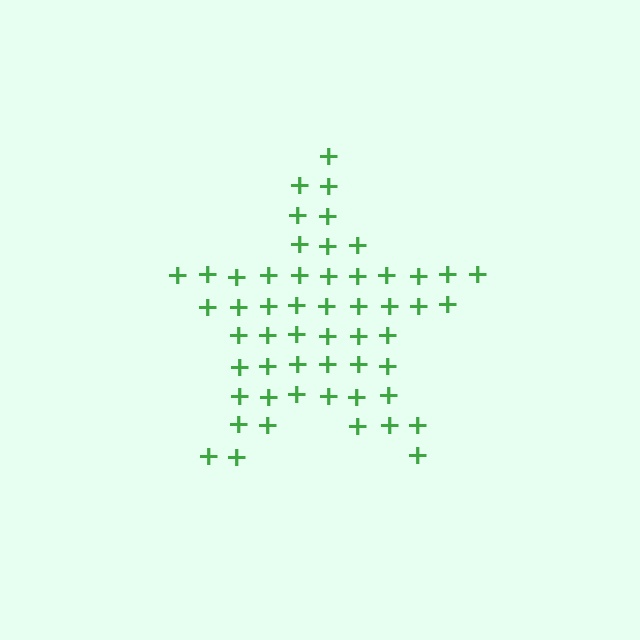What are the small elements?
The small elements are plus signs.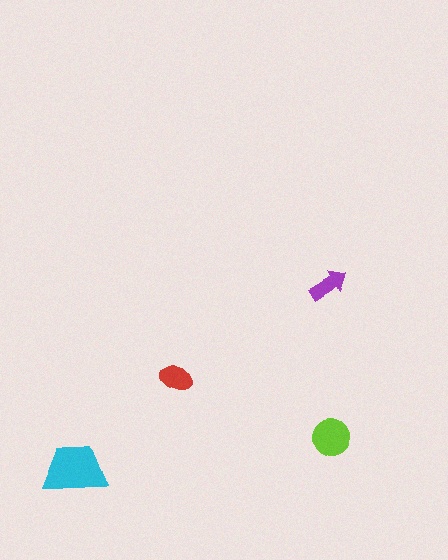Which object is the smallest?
The purple arrow.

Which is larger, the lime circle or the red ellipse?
The lime circle.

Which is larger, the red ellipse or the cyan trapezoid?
The cyan trapezoid.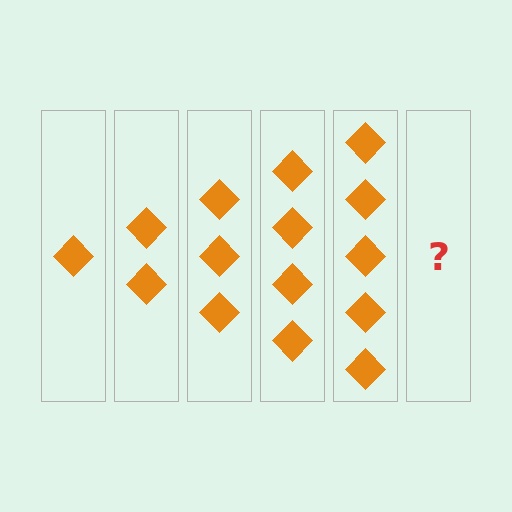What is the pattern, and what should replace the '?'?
The pattern is that each step adds one more diamond. The '?' should be 6 diamonds.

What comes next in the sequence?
The next element should be 6 diamonds.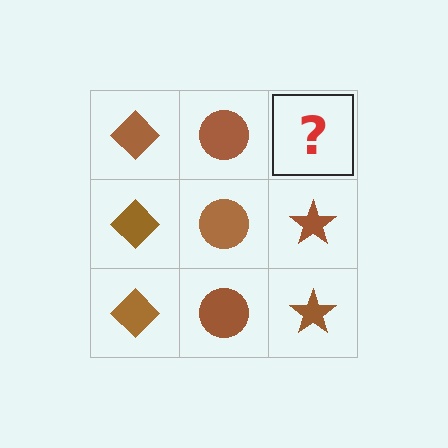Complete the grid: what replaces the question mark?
The question mark should be replaced with a brown star.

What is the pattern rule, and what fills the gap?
The rule is that each column has a consistent shape. The gap should be filled with a brown star.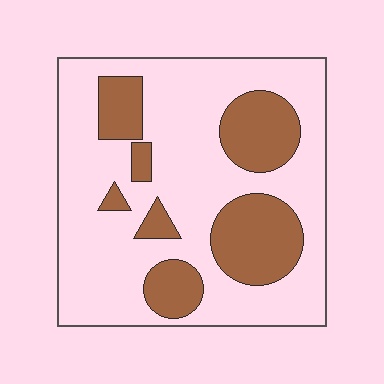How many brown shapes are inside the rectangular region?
7.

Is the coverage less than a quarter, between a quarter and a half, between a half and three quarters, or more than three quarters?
Between a quarter and a half.